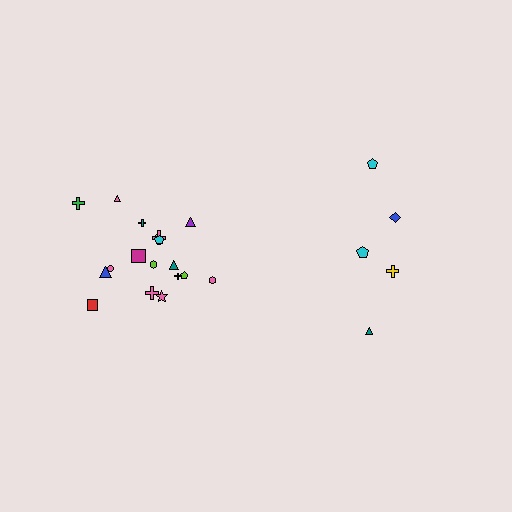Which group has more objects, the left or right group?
The left group.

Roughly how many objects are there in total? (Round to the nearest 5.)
Roughly 25 objects in total.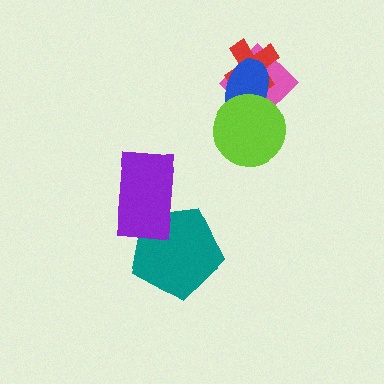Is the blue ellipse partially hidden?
Yes, it is partially covered by another shape.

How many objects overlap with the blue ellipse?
3 objects overlap with the blue ellipse.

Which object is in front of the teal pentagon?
The purple rectangle is in front of the teal pentagon.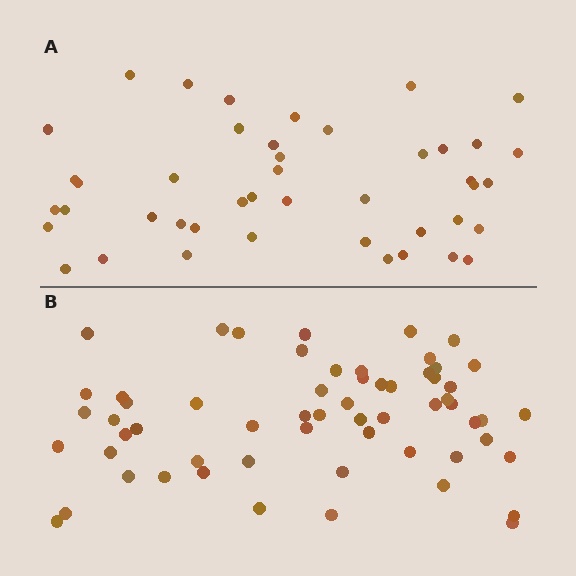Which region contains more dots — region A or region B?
Region B (the bottom region) has more dots.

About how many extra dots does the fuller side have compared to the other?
Region B has approximately 15 more dots than region A.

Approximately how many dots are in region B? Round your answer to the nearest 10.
About 60 dots.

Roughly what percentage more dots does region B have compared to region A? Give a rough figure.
About 35% more.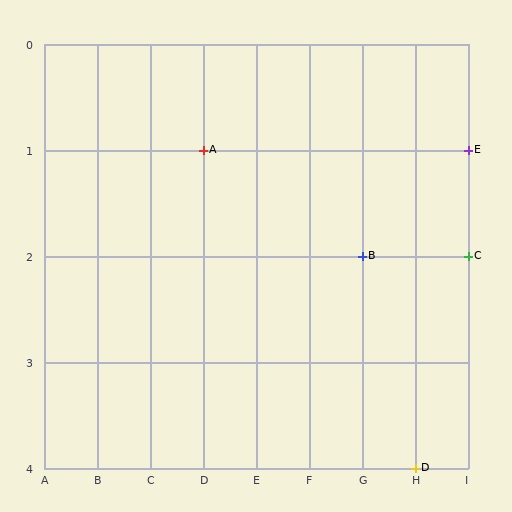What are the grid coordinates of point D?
Point D is at grid coordinates (H, 4).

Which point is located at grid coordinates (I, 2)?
Point C is at (I, 2).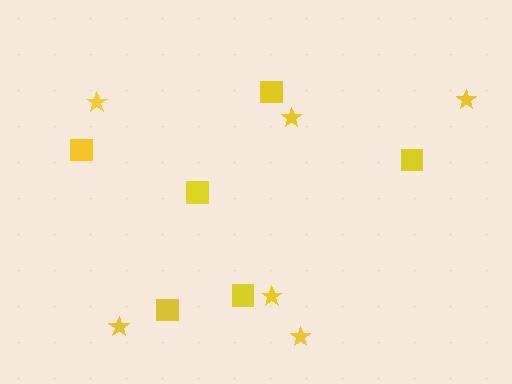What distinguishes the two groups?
There are 2 groups: one group of stars (6) and one group of squares (6).